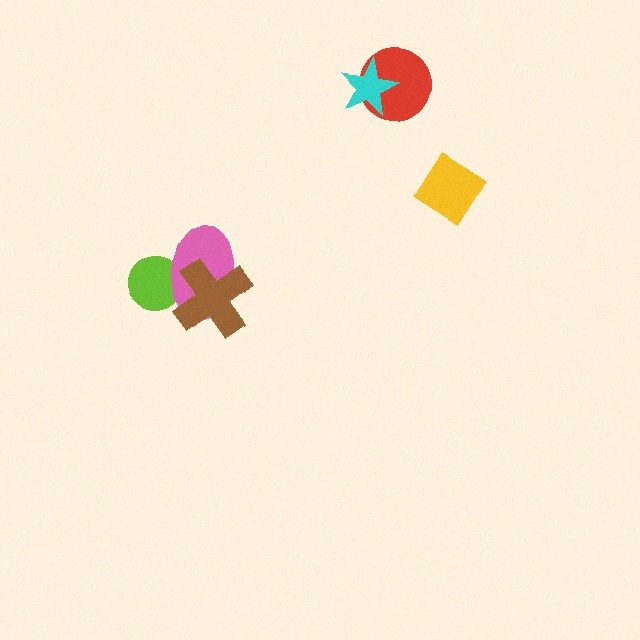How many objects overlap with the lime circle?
2 objects overlap with the lime circle.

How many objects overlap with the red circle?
1 object overlaps with the red circle.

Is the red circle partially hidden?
Yes, it is partially covered by another shape.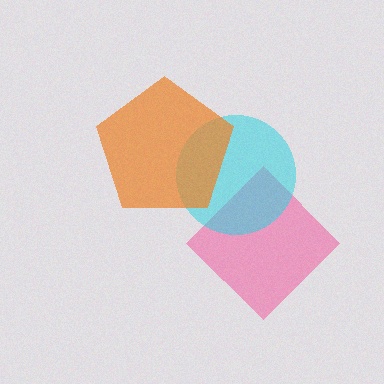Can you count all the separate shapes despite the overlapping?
Yes, there are 3 separate shapes.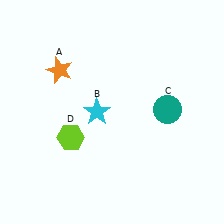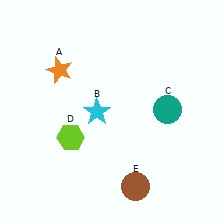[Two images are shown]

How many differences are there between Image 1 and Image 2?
There is 1 difference between the two images.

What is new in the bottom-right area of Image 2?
A brown circle (E) was added in the bottom-right area of Image 2.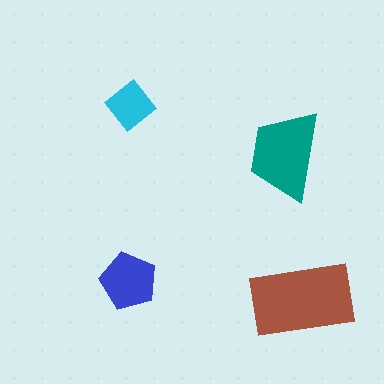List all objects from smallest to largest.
The cyan diamond, the blue pentagon, the teal trapezoid, the brown rectangle.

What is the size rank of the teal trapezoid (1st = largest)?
2nd.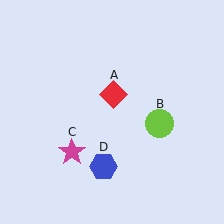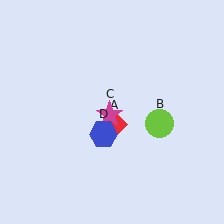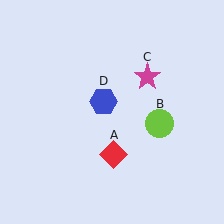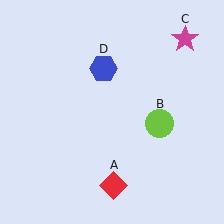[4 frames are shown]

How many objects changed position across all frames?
3 objects changed position: red diamond (object A), magenta star (object C), blue hexagon (object D).